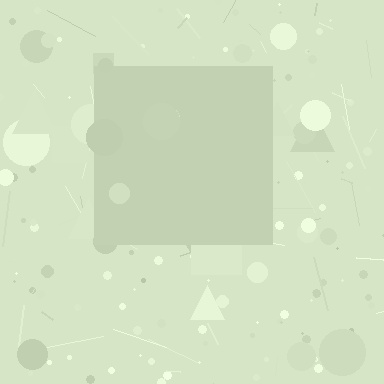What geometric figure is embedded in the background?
A square is embedded in the background.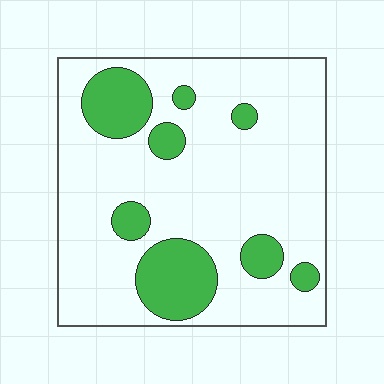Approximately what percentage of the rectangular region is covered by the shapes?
Approximately 20%.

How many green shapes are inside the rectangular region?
8.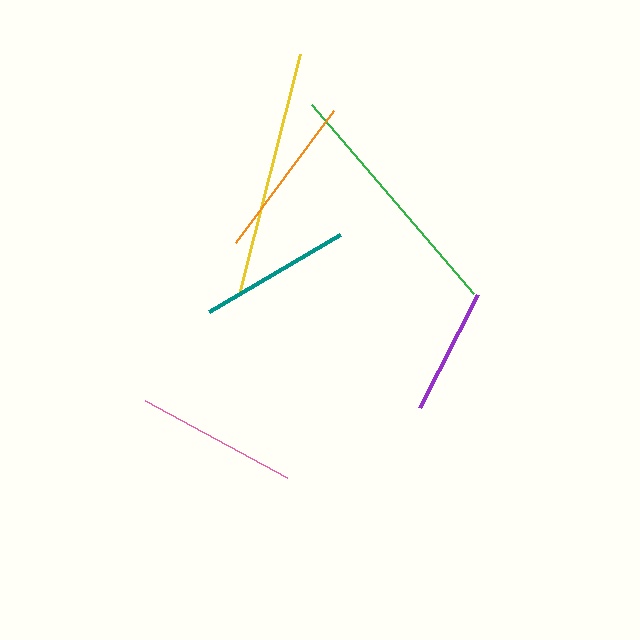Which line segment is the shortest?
The purple line is the shortest at approximately 127 pixels.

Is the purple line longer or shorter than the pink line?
The pink line is longer than the purple line.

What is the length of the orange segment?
The orange segment is approximately 164 pixels long.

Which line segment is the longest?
The green line is the longest at approximately 249 pixels.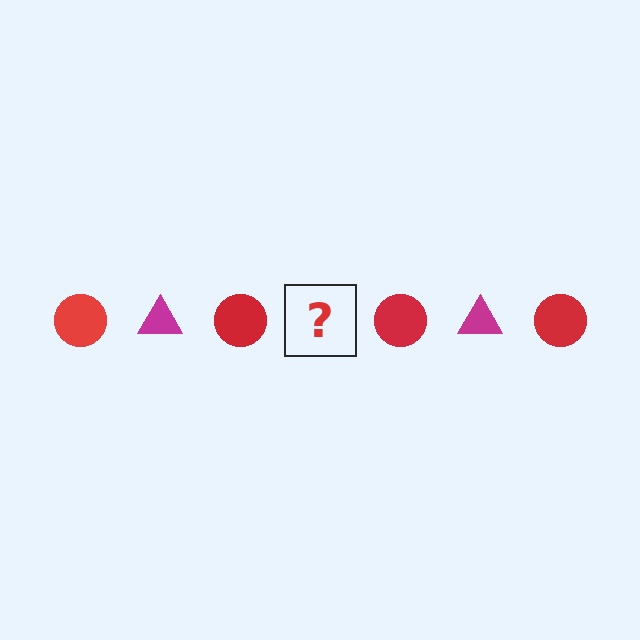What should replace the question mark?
The question mark should be replaced with a magenta triangle.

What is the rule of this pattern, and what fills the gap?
The rule is that the pattern alternates between red circle and magenta triangle. The gap should be filled with a magenta triangle.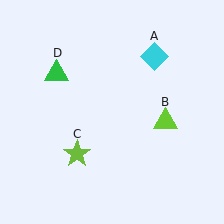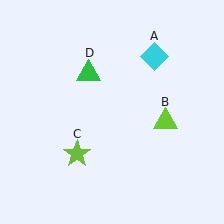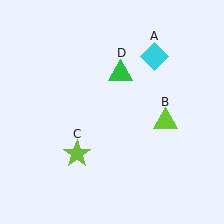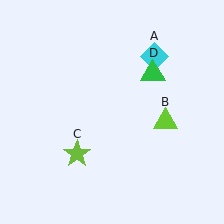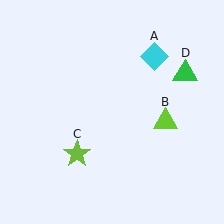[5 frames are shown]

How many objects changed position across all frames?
1 object changed position: green triangle (object D).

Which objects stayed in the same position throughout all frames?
Cyan diamond (object A) and lime triangle (object B) and lime star (object C) remained stationary.